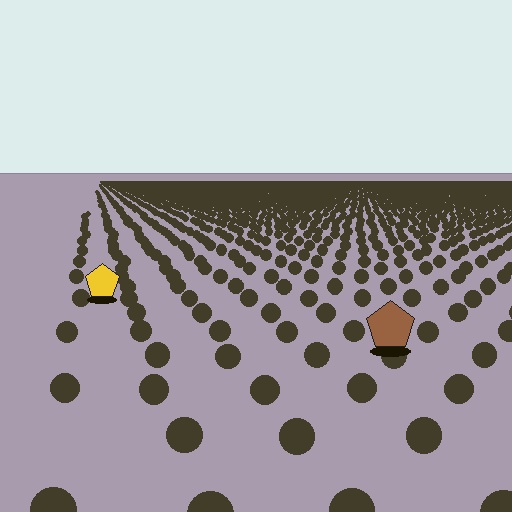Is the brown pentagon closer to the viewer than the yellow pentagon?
Yes. The brown pentagon is closer — you can tell from the texture gradient: the ground texture is coarser near it.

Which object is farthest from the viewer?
The yellow pentagon is farthest from the viewer. It appears smaller and the ground texture around it is denser.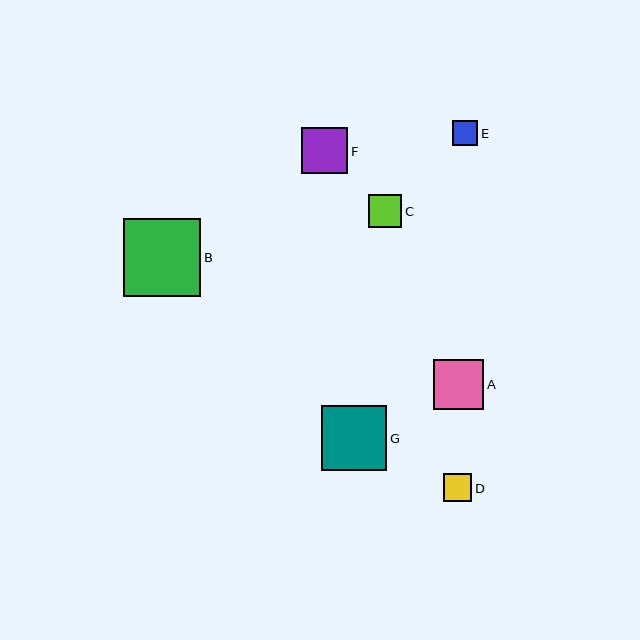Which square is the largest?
Square B is the largest with a size of approximately 77 pixels.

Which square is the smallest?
Square E is the smallest with a size of approximately 25 pixels.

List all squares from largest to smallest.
From largest to smallest: B, G, A, F, C, D, E.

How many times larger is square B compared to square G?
Square B is approximately 1.2 times the size of square G.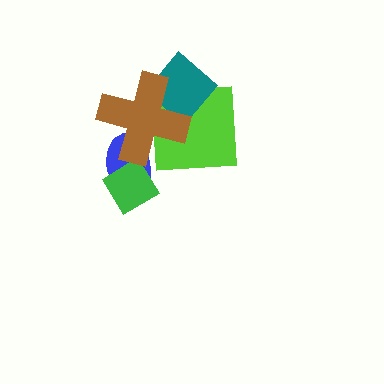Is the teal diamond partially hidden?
Yes, it is partially covered by another shape.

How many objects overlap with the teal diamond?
2 objects overlap with the teal diamond.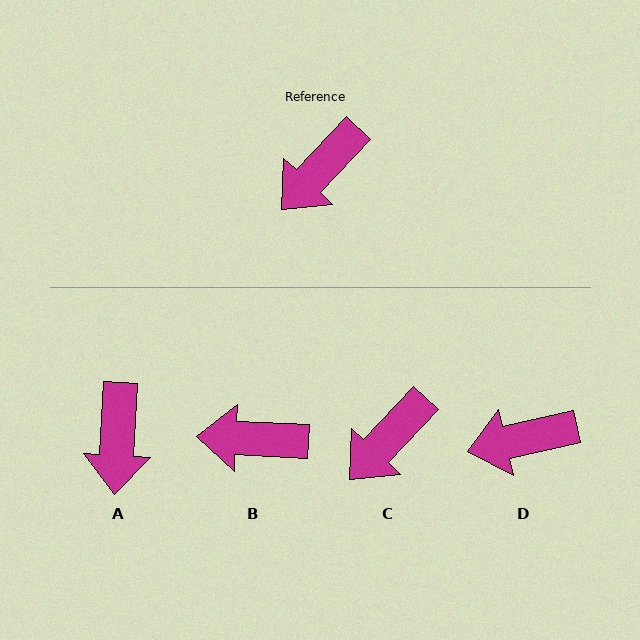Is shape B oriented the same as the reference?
No, it is off by about 50 degrees.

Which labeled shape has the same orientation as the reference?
C.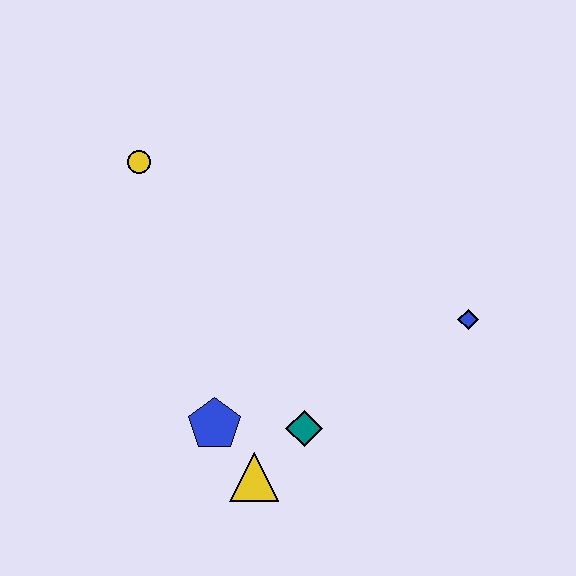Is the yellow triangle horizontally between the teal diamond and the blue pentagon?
Yes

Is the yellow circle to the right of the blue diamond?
No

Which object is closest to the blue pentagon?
The yellow triangle is closest to the blue pentagon.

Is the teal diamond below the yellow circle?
Yes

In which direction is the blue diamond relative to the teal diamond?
The blue diamond is to the right of the teal diamond.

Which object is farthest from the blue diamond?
The yellow circle is farthest from the blue diamond.